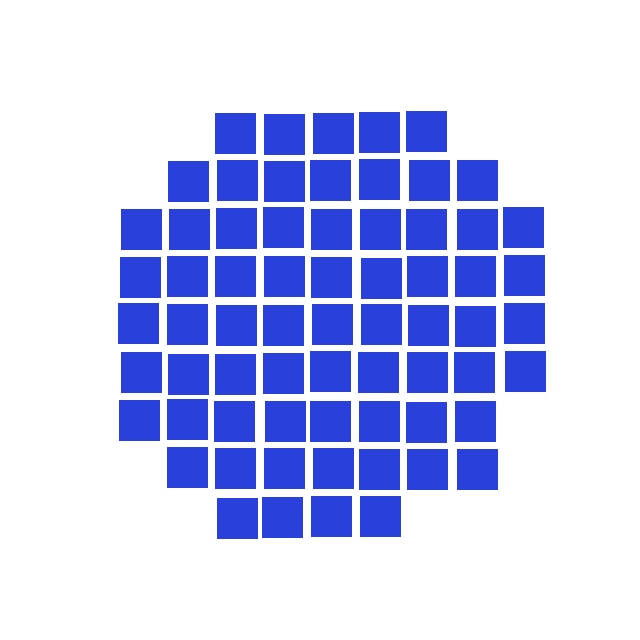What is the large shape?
The large shape is a circle.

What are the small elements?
The small elements are squares.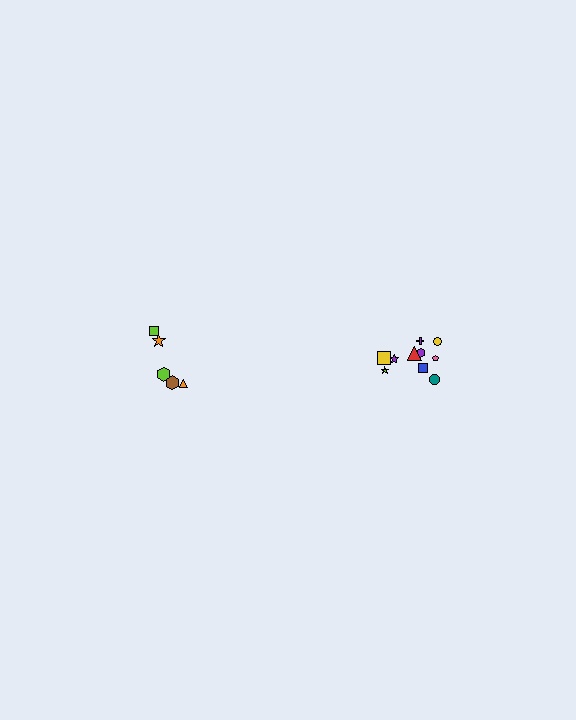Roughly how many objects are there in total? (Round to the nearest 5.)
Roughly 15 objects in total.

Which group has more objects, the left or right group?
The right group.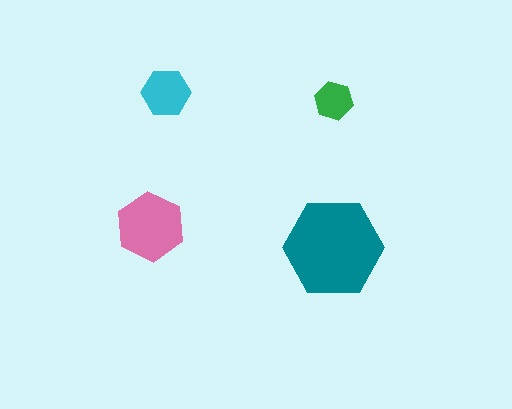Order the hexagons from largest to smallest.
the teal one, the pink one, the cyan one, the green one.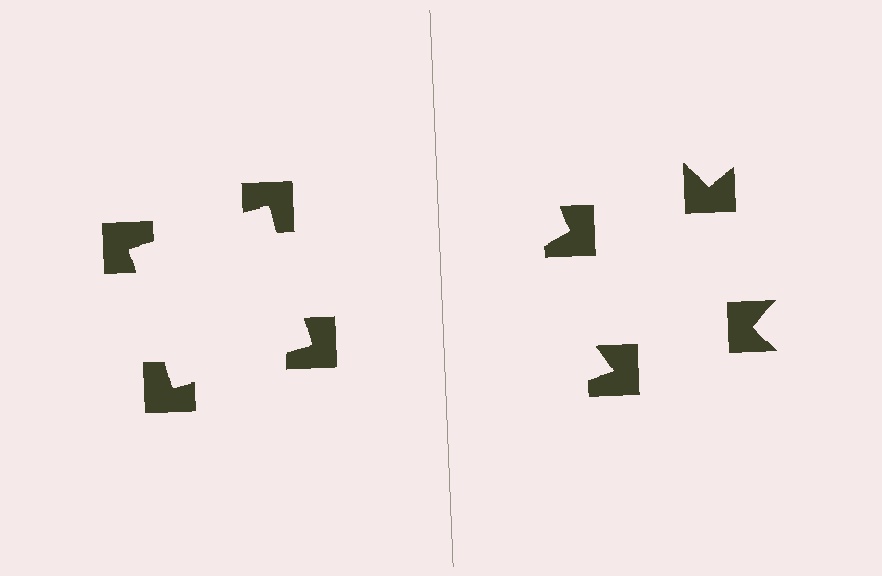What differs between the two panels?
The notched squares are positioned identically on both sides; only the wedge orientations differ. On the left they align to a square; on the right they are misaligned.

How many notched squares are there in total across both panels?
8 — 4 on each side.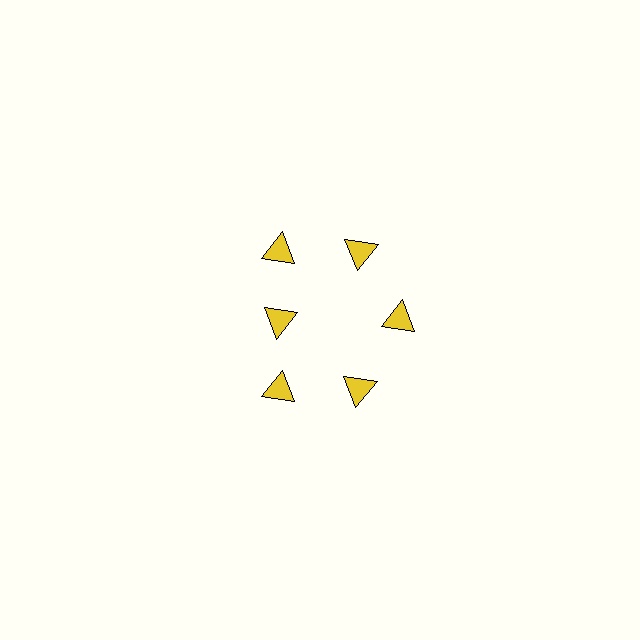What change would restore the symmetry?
The symmetry would be restored by moving it outward, back onto the ring so that all 6 triangles sit at equal angles and equal distance from the center.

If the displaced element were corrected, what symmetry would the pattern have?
It would have 6-fold rotational symmetry — the pattern would map onto itself every 60 degrees.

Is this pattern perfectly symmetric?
No. The 6 yellow triangles are arranged in a ring, but one element near the 9 o'clock position is pulled inward toward the center, breaking the 6-fold rotational symmetry.